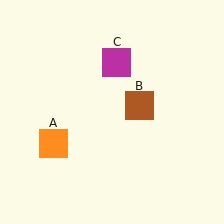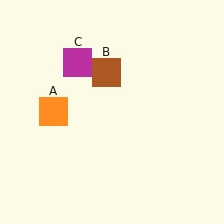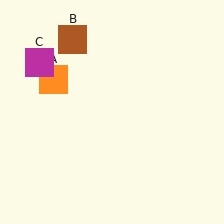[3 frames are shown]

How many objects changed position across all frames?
3 objects changed position: orange square (object A), brown square (object B), magenta square (object C).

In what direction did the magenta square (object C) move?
The magenta square (object C) moved left.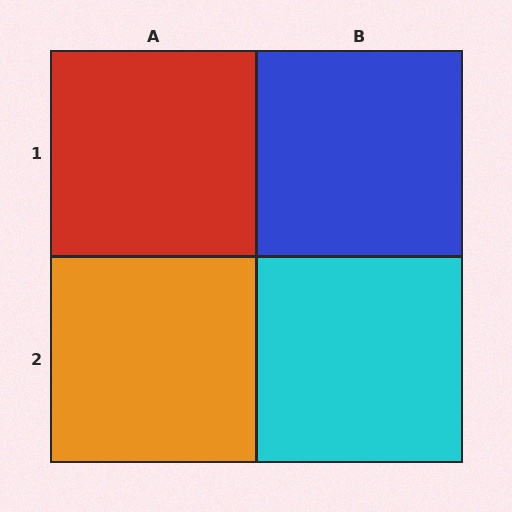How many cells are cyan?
1 cell is cyan.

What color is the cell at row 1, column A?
Red.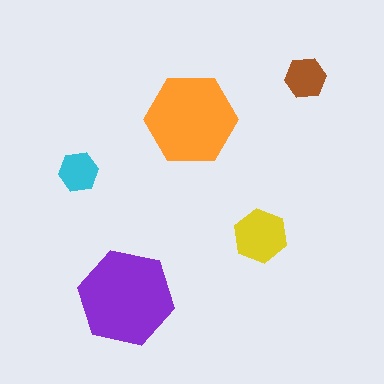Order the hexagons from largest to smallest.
the purple one, the orange one, the yellow one, the brown one, the cyan one.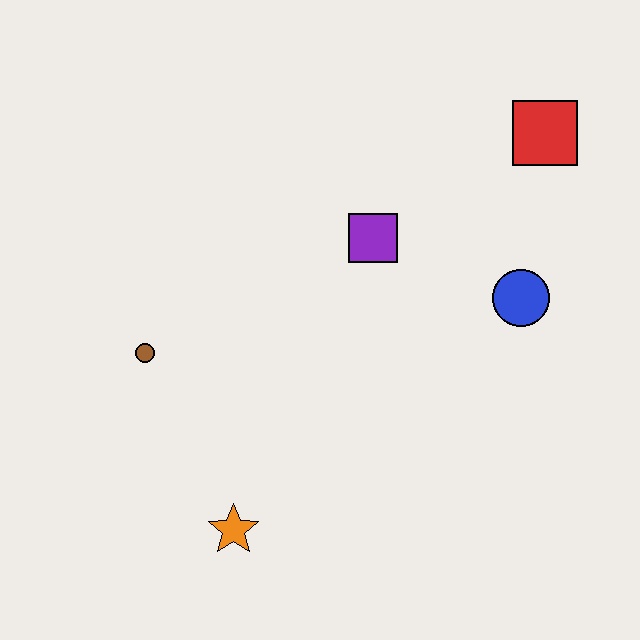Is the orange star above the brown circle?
No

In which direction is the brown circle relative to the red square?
The brown circle is to the left of the red square.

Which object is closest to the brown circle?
The orange star is closest to the brown circle.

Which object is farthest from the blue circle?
The brown circle is farthest from the blue circle.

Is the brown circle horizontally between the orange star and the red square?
No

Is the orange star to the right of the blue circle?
No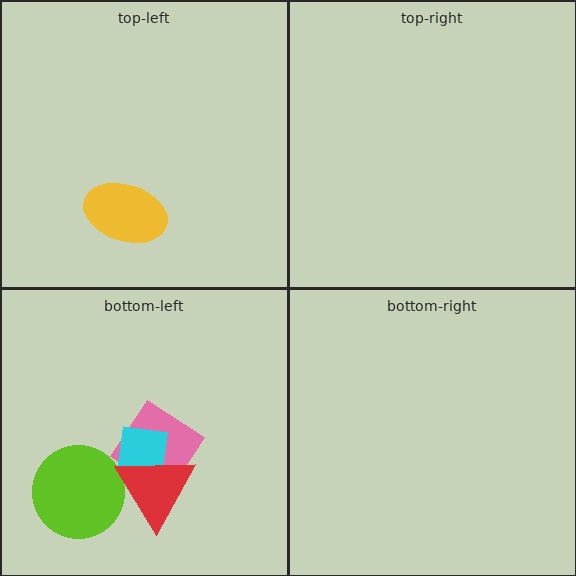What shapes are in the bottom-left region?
The pink diamond, the cyan square, the lime circle, the red triangle.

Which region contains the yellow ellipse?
The top-left region.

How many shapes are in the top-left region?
1.